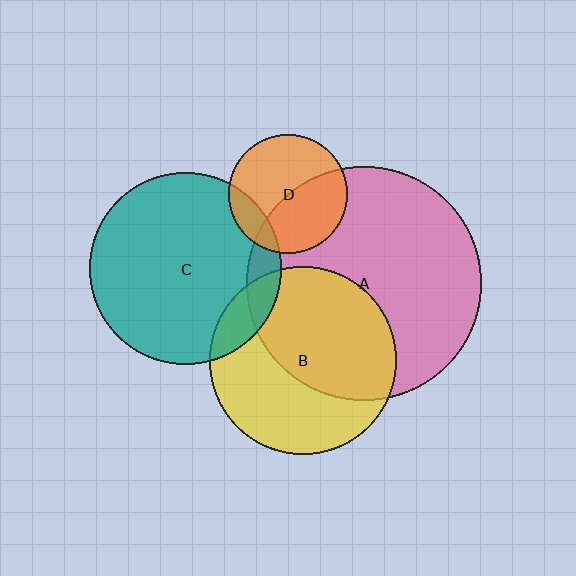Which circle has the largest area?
Circle A (pink).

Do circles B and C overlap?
Yes.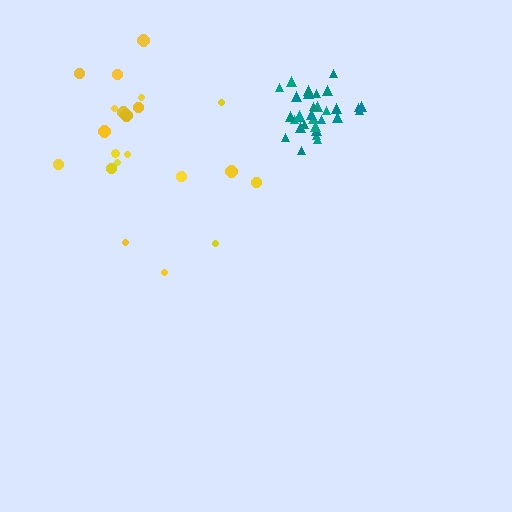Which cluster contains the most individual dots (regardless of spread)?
Teal (32).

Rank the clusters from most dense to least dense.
teal, yellow.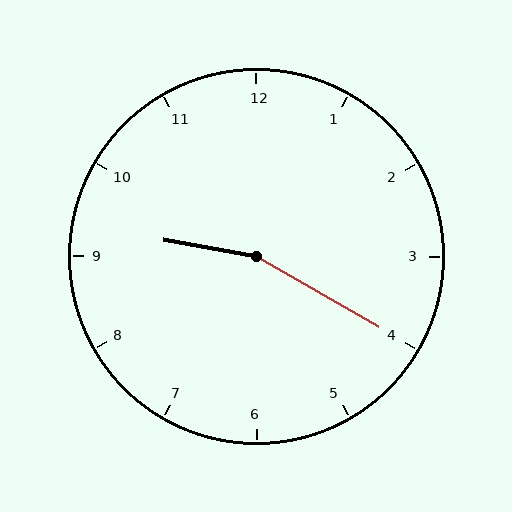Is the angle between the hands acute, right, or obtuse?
It is obtuse.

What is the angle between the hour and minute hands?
Approximately 160 degrees.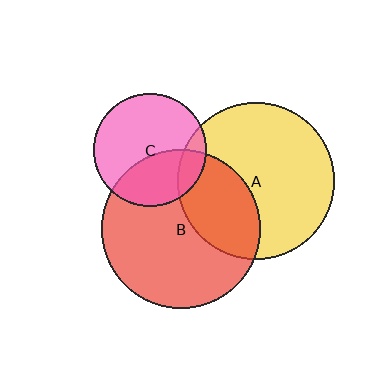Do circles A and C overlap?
Yes.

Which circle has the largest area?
Circle B (red).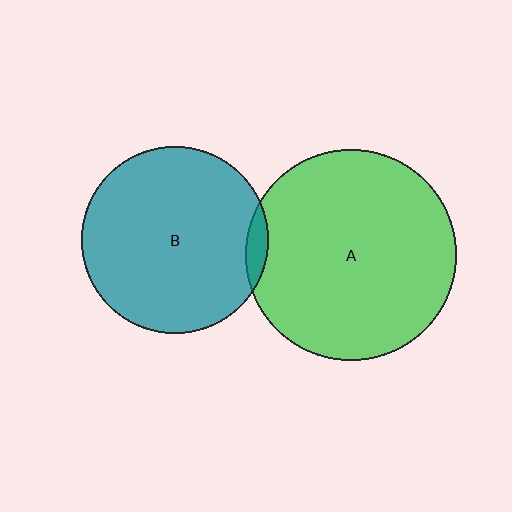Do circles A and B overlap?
Yes.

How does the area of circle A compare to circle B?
Approximately 1.3 times.